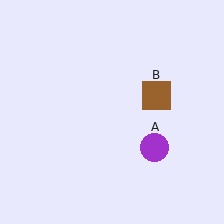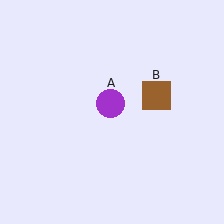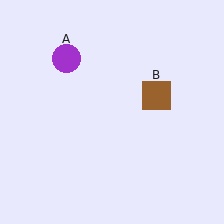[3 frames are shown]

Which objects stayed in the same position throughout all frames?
Brown square (object B) remained stationary.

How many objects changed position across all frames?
1 object changed position: purple circle (object A).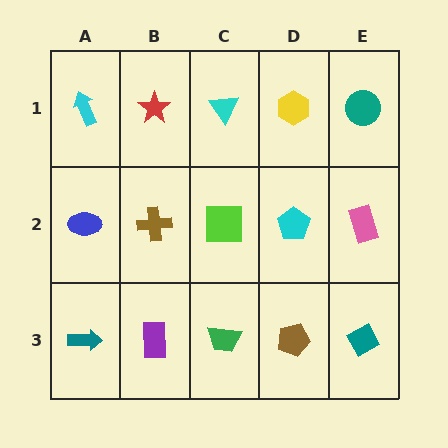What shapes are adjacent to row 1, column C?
A lime square (row 2, column C), a red star (row 1, column B), a yellow hexagon (row 1, column D).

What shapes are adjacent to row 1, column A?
A blue ellipse (row 2, column A), a red star (row 1, column B).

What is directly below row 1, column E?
A pink rectangle.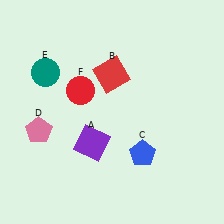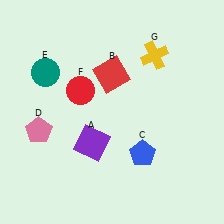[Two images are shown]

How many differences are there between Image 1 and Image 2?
There is 1 difference between the two images.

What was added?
A yellow cross (G) was added in Image 2.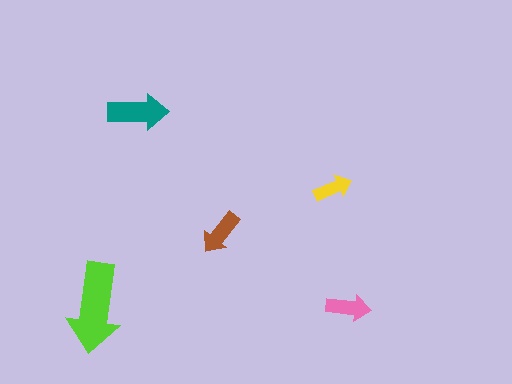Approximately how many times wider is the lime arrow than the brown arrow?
About 2 times wider.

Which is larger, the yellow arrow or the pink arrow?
The pink one.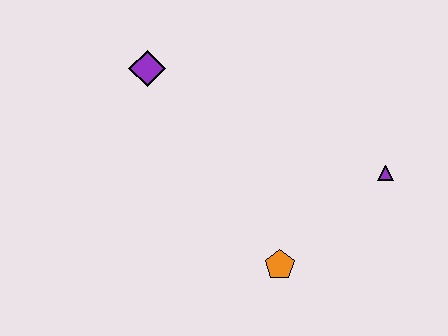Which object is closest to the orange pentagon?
The purple triangle is closest to the orange pentagon.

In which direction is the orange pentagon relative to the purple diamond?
The orange pentagon is below the purple diamond.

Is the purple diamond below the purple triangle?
No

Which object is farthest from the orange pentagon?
The purple diamond is farthest from the orange pentagon.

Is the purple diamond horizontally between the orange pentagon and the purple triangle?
No